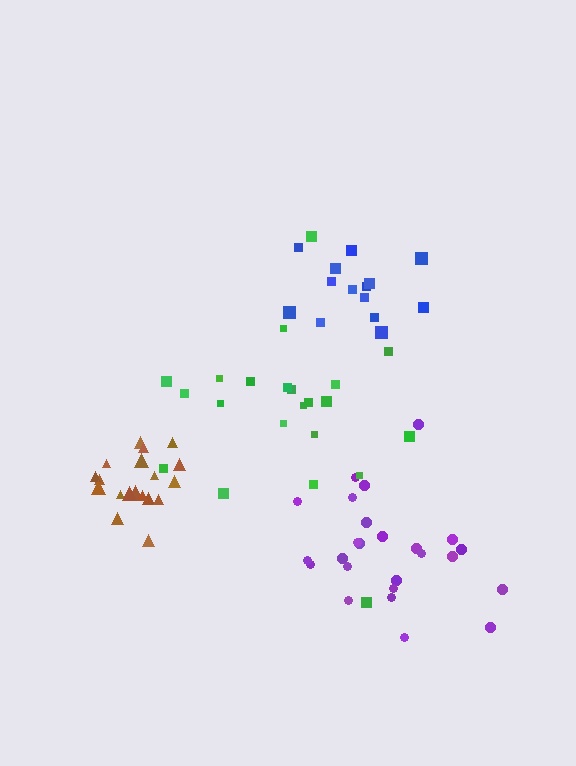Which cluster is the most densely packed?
Brown.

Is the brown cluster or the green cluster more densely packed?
Brown.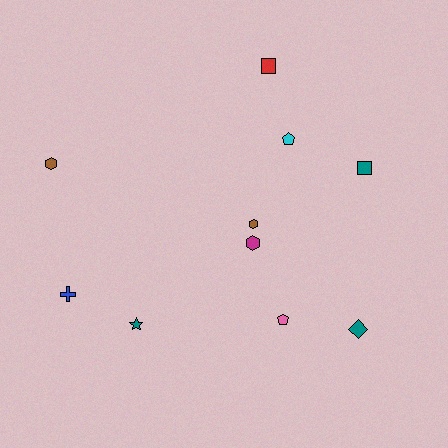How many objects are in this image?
There are 10 objects.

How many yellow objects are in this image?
There are no yellow objects.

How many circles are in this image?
There are no circles.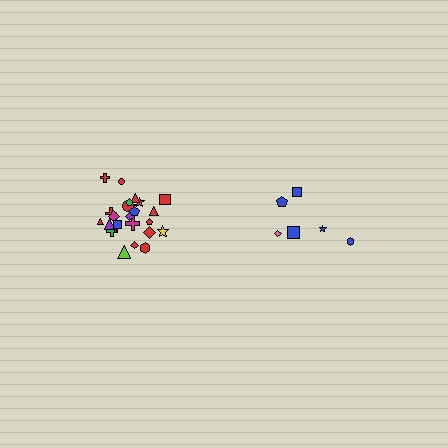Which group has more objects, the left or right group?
The left group.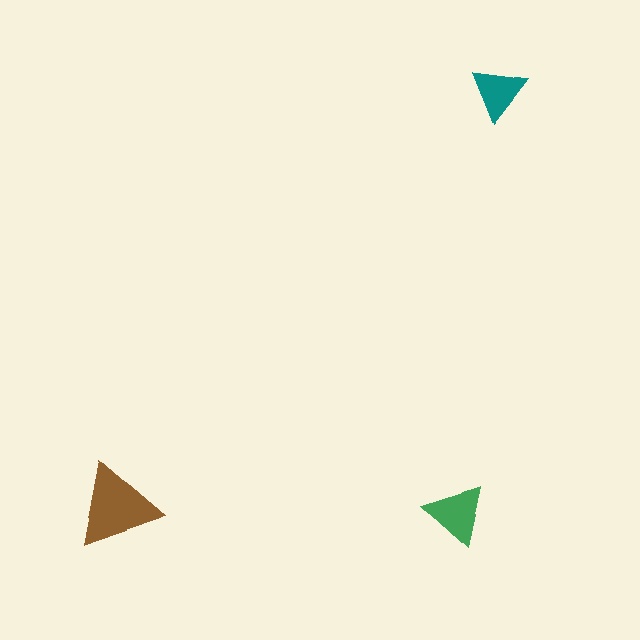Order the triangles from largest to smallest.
the brown one, the green one, the teal one.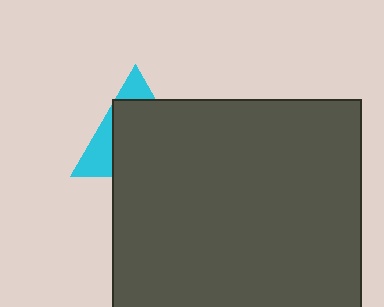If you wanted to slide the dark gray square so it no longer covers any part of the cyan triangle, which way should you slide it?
Slide it toward the lower-right — that is the most direct way to separate the two shapes.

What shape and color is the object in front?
The object in front is a dark gray square.